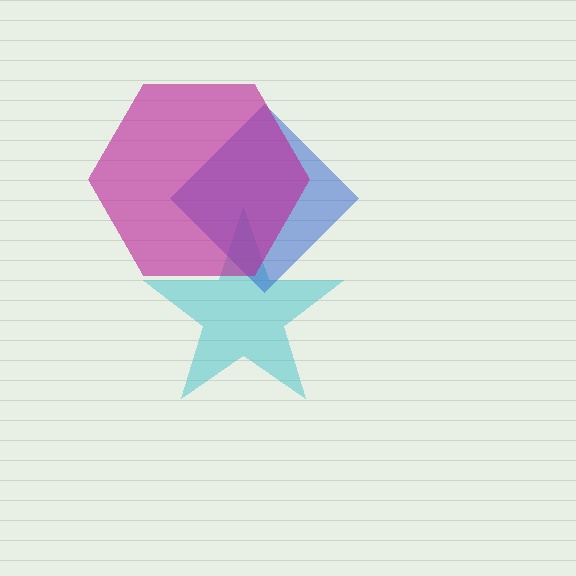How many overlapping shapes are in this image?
There are 3 overlapping shapes in the image.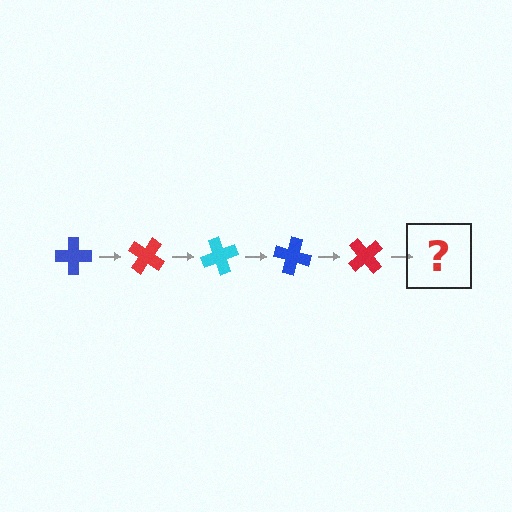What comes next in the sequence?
The next element should be a cyan cross, rotated 175 degrees from the start.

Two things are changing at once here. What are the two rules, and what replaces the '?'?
The two rules are that it rotates 35 degrees each step and the color cycles through blue, red, and cyan. The '?' should be a cyan cross, rotated 175 degrees from the start.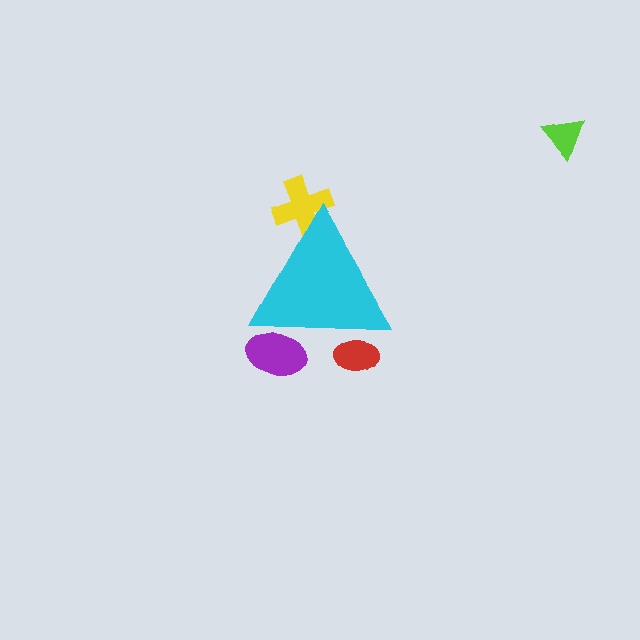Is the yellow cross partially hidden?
Yes, the yellow cross is partially hidden behind the cyan triangle.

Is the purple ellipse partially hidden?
Yes, the purple ellipse is partially hidden behind the cyan triangle.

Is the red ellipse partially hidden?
Yes, the red ellipse is partially hidden behind the cyan triangle.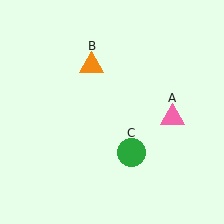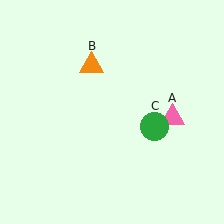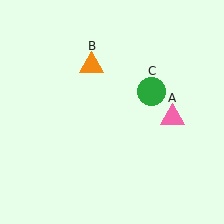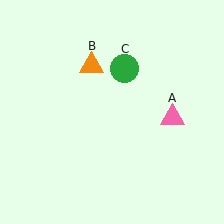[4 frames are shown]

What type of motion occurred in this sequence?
The green circle (object C) rotated counterclockwise around the center of the scene.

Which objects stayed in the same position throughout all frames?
Pink triangle (object A) and orange triangle (object B) remained stationary.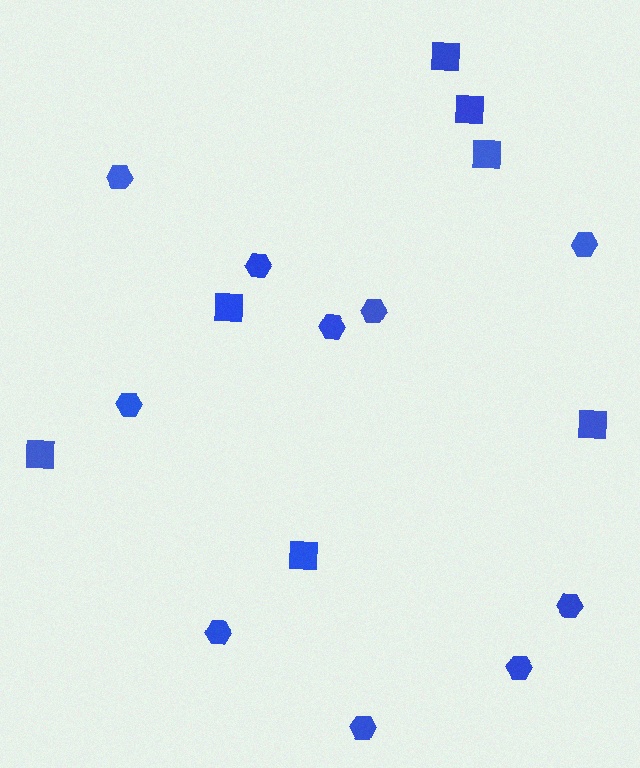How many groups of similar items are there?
There are 2 groups: one group of squares (7) and one group of hexagons (10).